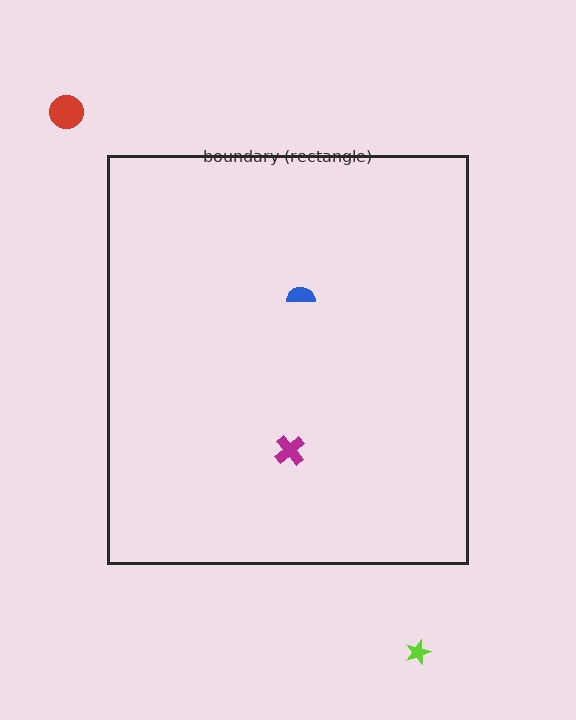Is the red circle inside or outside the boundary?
Outside.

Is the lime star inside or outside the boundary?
Outside.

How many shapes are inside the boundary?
2 inside, 2 outside.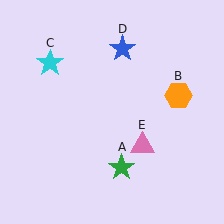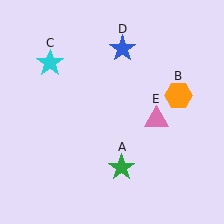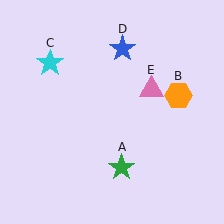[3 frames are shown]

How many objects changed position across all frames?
1 object changed position: pink triangle (object E).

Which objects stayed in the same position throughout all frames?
Green star (object A) and orange hexagon (object B) and cyan star (object C) and blue star (object D) remained stationary.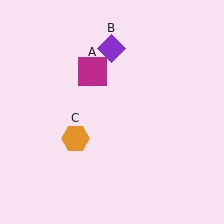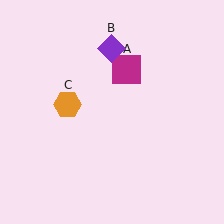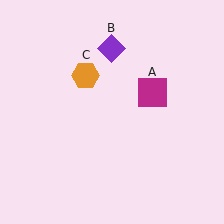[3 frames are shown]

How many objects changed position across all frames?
2 objects changed position: magenta square (object A), orange hexagon (object C).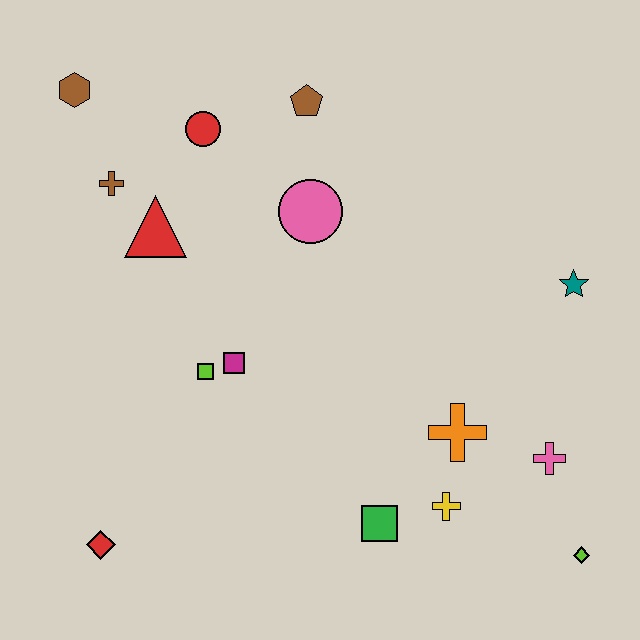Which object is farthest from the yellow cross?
The brown hexagon is farthest from the yellow cross.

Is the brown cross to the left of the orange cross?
Yes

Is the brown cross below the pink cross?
No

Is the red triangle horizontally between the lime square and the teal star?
No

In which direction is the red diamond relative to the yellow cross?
The red diamond is to the left of the yellow cross.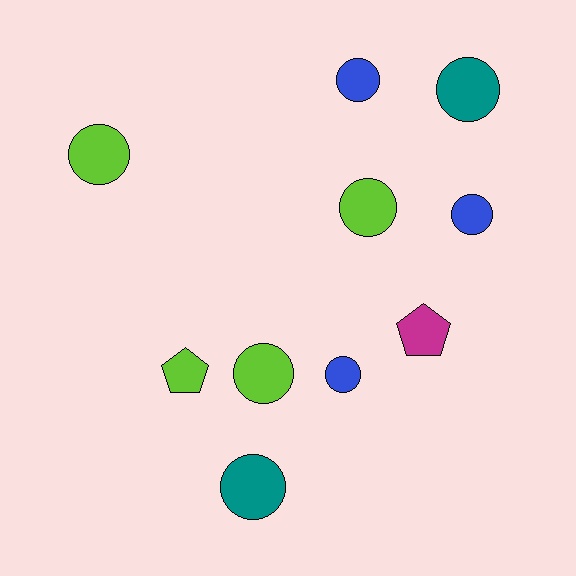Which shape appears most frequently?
Circle, with 8 objects.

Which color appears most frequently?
Lime, with 4 objects.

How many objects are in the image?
There are 10 objects.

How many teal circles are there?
There are 2 teal circles.